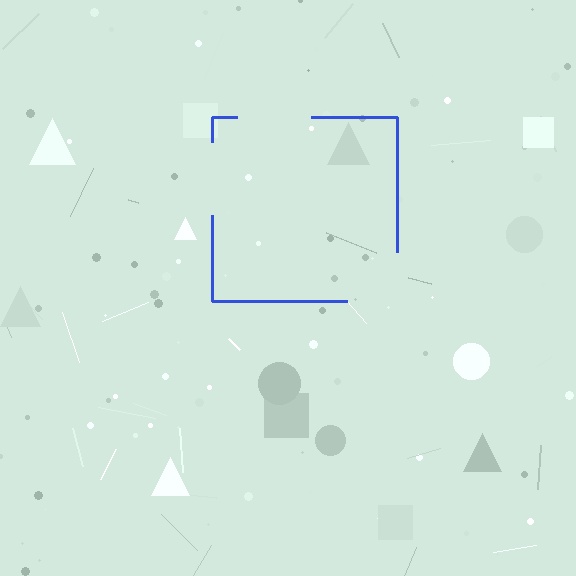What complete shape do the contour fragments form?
The contour fragments form a square.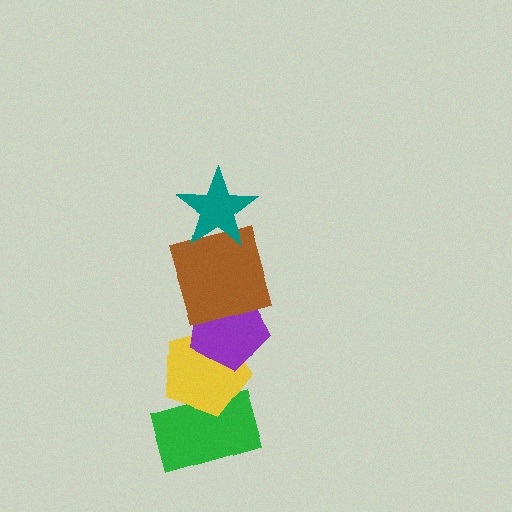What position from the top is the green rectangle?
The green rectangle is 5th from the top.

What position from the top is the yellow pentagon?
The yellow pentagon is 4th from the top.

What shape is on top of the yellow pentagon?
The purple pentagon is on top of the yellow pentagon.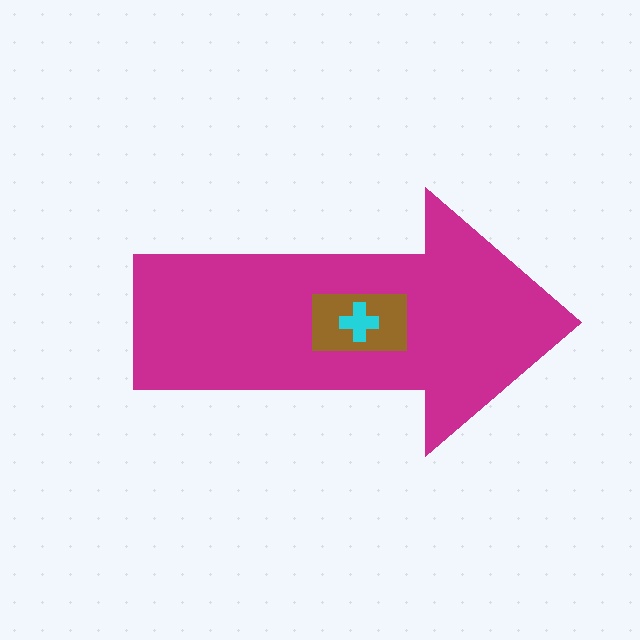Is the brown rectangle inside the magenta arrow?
Yes.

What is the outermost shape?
The magenta arrow.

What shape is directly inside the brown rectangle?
The cyan cross.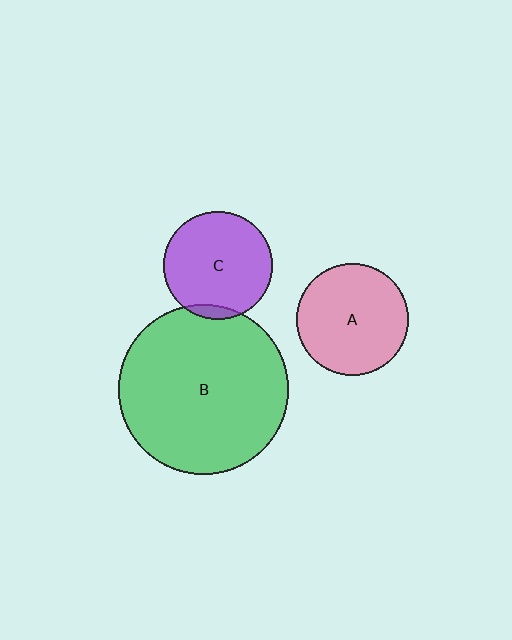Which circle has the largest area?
Circle B (green).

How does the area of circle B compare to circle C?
Approximately 2.4 times.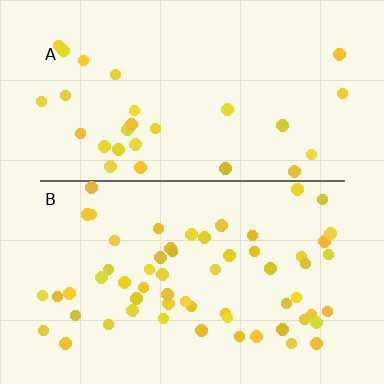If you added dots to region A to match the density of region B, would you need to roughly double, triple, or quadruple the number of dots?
Approximately double.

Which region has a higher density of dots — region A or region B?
B (the bottom).